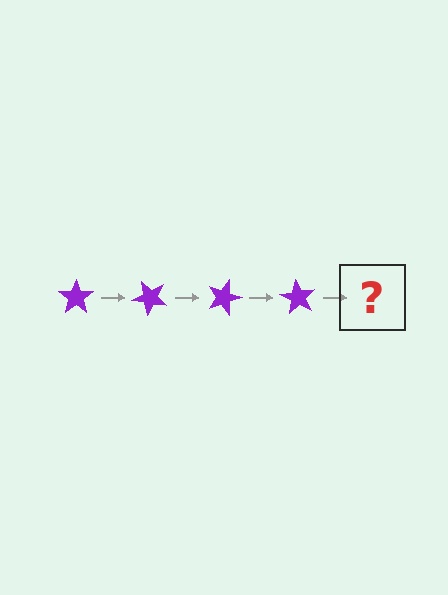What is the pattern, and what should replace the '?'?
The pattern is that the star rotates 45 degrees each step. The '?' should be a purple star rotated 180 degrees.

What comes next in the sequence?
The next element should be a purple star rotated 180 degrees.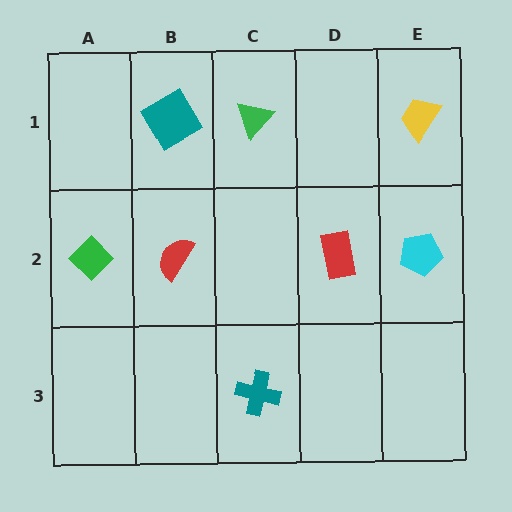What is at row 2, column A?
A green diamond.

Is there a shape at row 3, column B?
No, that cell is empty.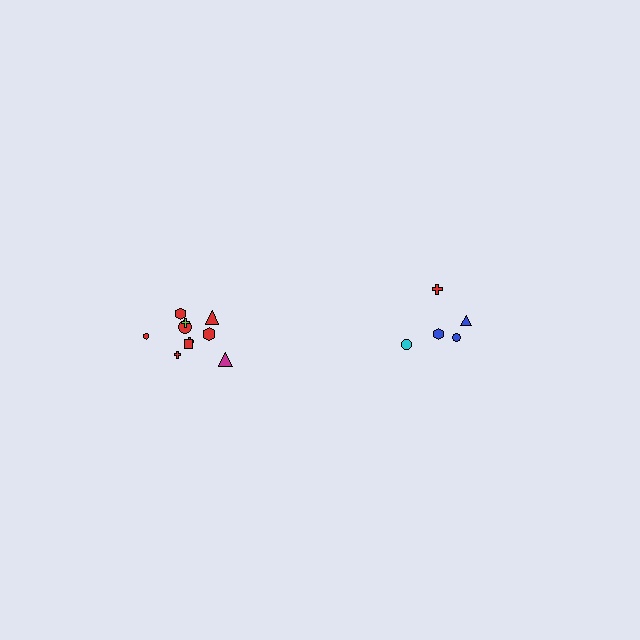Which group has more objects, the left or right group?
The left group.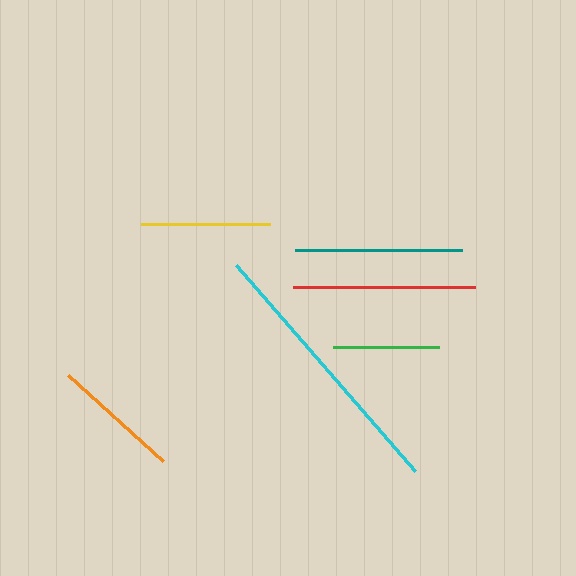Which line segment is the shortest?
The green line is the shortest at approximately 107 pixels.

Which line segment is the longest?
The cyan line is the longest at approximately 273 pixels.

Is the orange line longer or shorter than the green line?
The orange line is longer than the green line.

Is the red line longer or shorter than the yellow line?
The red line is longer than the yellow line.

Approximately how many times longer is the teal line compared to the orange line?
The teal line is approximately 1.3 times the length of the orange line.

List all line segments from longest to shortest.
From longest to shortest: cyan, red, teal, yellow, orange, green.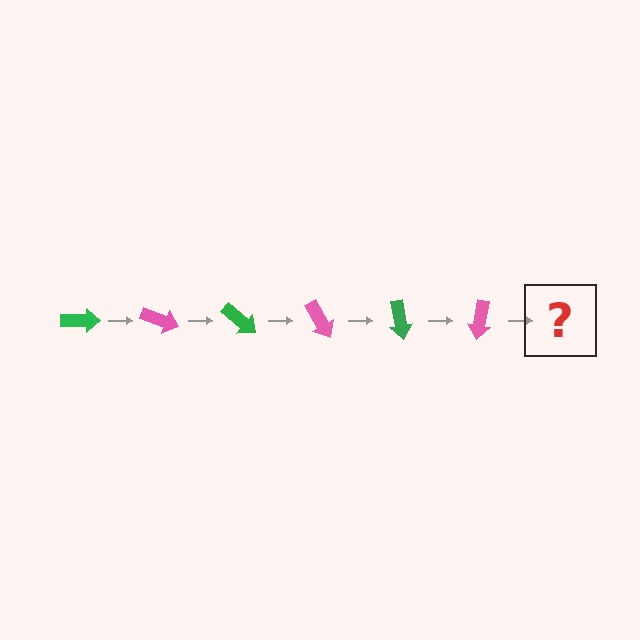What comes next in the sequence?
The next element should be a green arrow, rotated 120 degrees from the start.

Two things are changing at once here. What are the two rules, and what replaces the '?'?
The two rules are that it rotates 20 degrees each step and the color cycles through green and pink. The '?' should be a green arrow, rotated 120 degrees from the start.